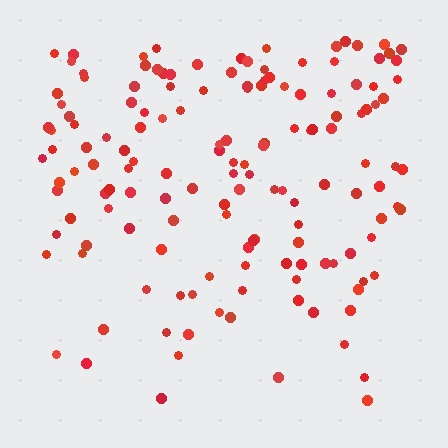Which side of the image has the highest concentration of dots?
The top.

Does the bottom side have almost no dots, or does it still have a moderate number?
Still a moderate number, just noticeably fewer than the top.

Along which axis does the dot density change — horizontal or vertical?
Vertical.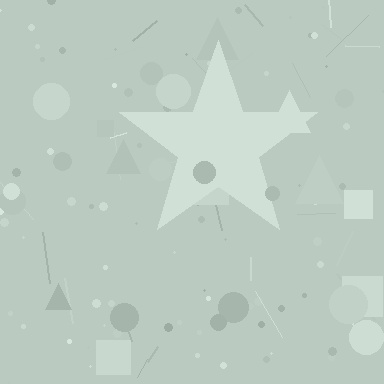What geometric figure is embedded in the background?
A star is embedded in the background.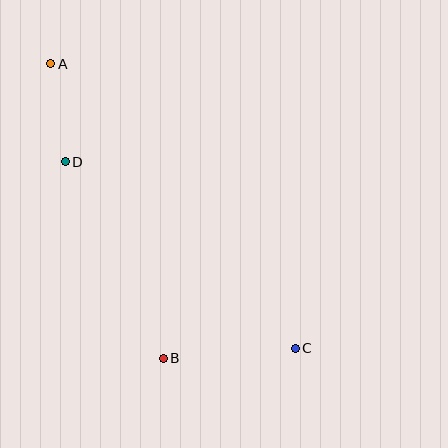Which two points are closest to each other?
Points A and D are closest to each other.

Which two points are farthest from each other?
Points A and C are farthest from each other.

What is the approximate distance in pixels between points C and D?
The distance between C and D is approximately 296 pixels.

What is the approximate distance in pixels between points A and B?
The distance between A and B is approximately 315 pixels.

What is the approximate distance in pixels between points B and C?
The distance between B and C is approximately 132 pixels.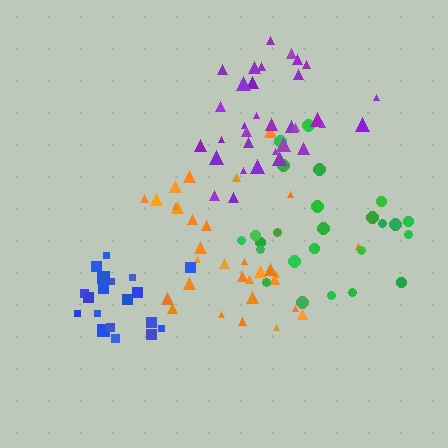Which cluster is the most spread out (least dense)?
Green.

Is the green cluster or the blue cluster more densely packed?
Blue.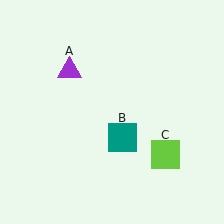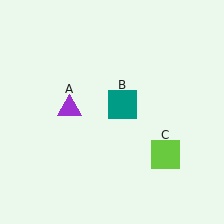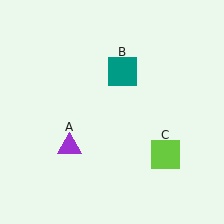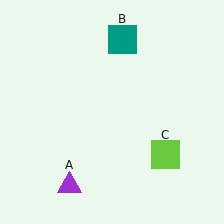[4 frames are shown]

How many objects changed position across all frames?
2 objects changed position: purple triangle (object A), teal square (object B).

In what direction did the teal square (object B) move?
The teal square (object B) moved up.